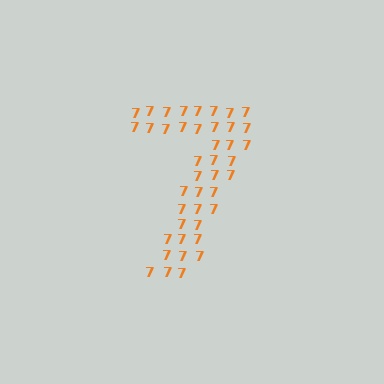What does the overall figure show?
The overall figure shows the digit 7.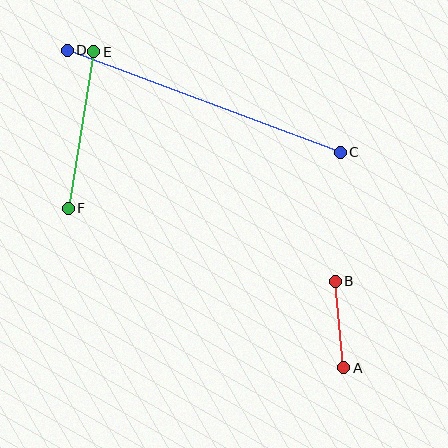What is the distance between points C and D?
The distance is approximately 292 pixels.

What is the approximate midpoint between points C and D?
The midpoint is at approximately (204, 101) pixels.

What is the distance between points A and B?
The distance is approximately 87 pixels.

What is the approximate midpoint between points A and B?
The midpoint is at approximately (340, 324) pixels.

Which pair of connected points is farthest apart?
Points C and D are farthest apart.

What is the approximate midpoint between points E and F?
The midpoint is at approximately (81, 130) pixels.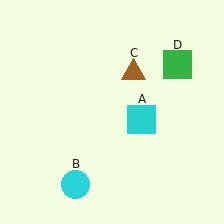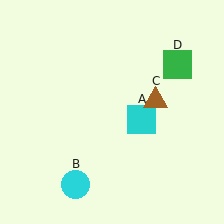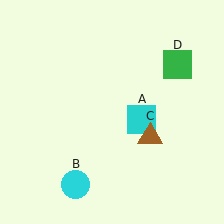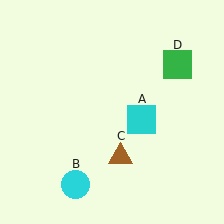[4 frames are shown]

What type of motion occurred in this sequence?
The brown triangle (object C) rotated clockwise around the center of the scene.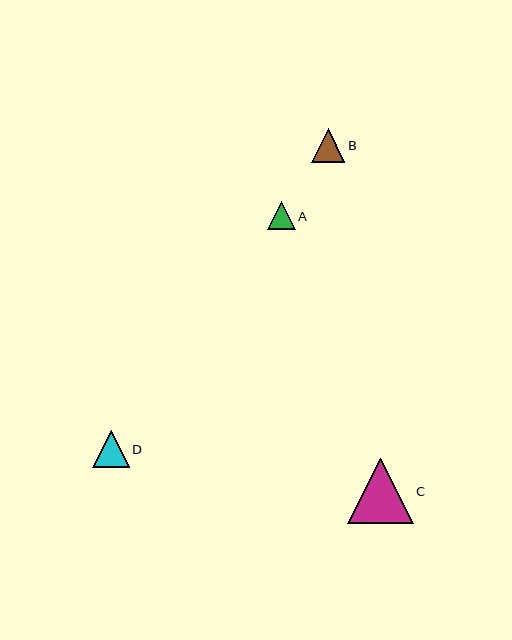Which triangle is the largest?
Triangle C is the largest with a size of approximately 65 pixels.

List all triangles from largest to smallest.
From largest to smallest: C, D, B, A.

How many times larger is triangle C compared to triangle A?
Triangle C is approximately 2.3 times the size of triangle A.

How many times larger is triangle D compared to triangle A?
Triangle D is approximately 1.3 times the size of triangle A.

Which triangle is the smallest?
Triangle A is the smallest with a size of approximately 28 pixels.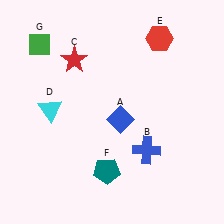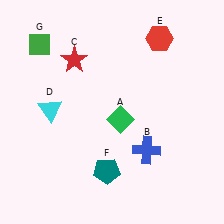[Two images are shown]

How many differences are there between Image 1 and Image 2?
There is 1 difference between the two images.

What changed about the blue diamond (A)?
In Image 1, A is blue. In Image 2, it changed to green.